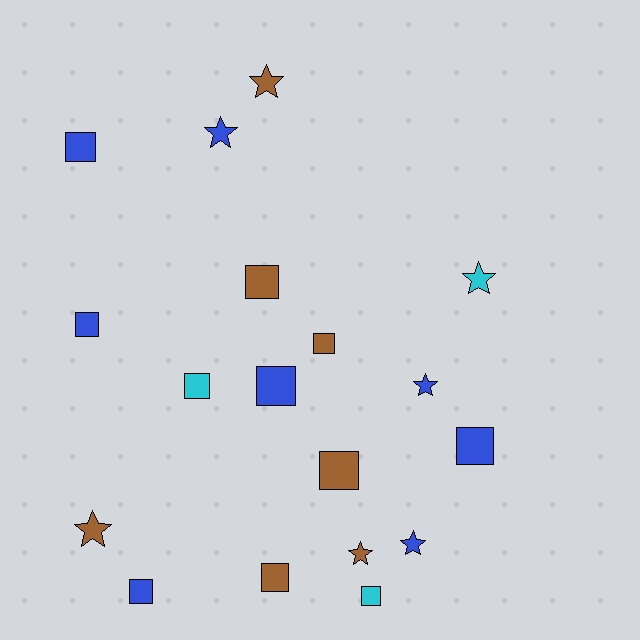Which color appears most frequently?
Blue, with 8 objects.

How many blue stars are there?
There are 3 blue stars.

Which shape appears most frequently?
Square, with 11 objects.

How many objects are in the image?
There are 18 objects.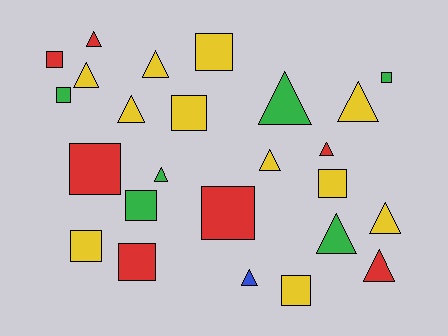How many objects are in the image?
There are 25 objects.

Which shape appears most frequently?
Triangle, with 13 objects.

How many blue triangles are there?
There is 1 blue triangle.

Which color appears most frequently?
Yellow, with 11 objects.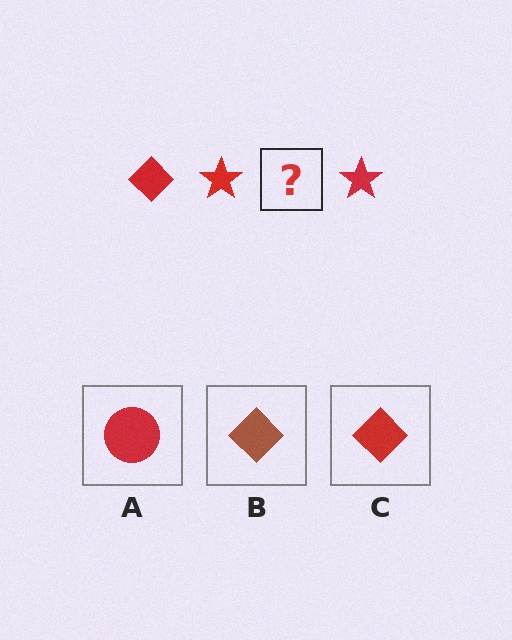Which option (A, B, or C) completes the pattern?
C.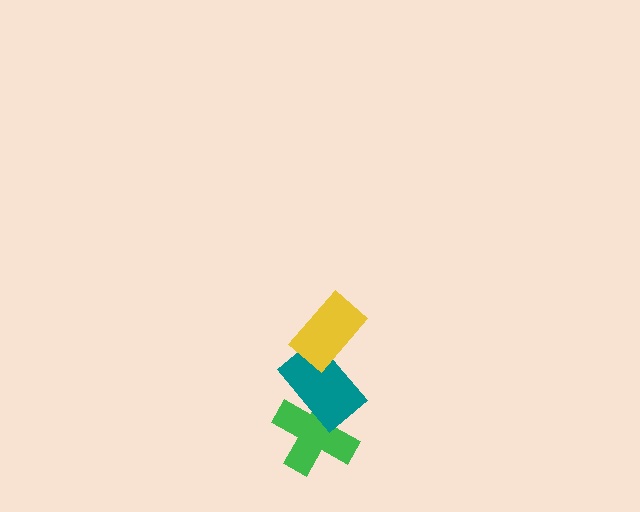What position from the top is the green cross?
The green cross is 3rd from the top.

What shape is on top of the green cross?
The teal rectangle is on top of the green cross.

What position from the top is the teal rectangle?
The teal rectangle is 2nd from the top.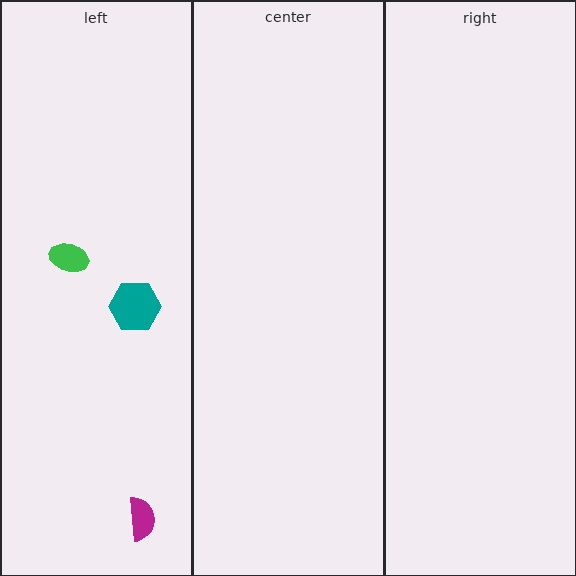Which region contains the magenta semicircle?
The left region.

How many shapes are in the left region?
3.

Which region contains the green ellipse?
The left region.